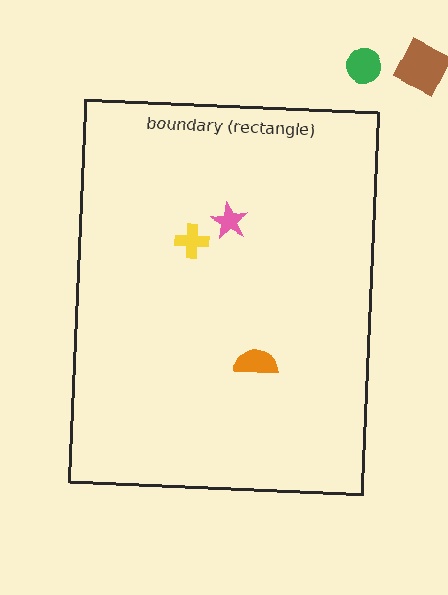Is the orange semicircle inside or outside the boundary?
Inside.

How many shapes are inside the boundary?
3 inside, 2 outside.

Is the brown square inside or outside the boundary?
Outside.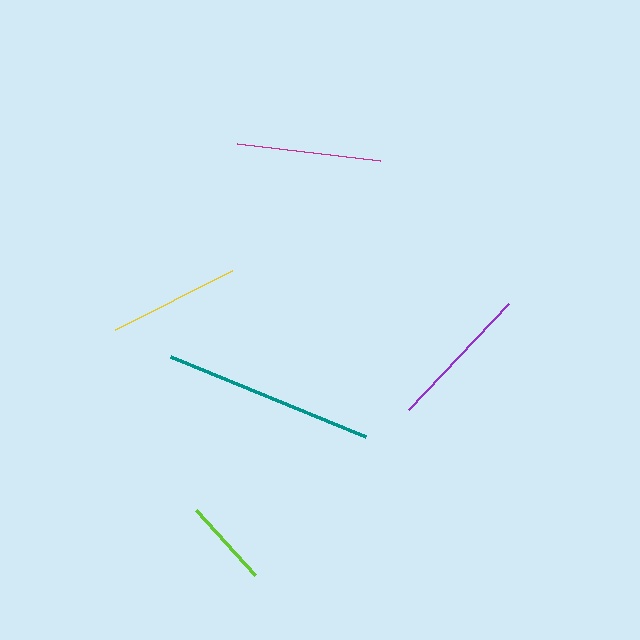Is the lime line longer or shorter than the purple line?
The purple line is longer than the lime line.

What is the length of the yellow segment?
The yellow segment is approximately 131 pixels long.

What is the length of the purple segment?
The purple segment is approximately 146 pixels long.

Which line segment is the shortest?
The lime line is the shortest at approximately 87 pixels.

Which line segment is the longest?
The teal line is the longest at approximately 211 pixels.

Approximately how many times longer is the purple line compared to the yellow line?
The purple line is approximately 1.1 times the length of the yellow line.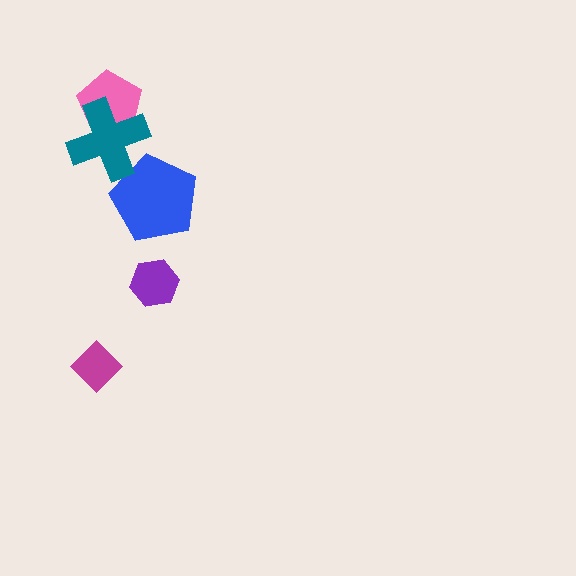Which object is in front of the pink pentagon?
The teal cross is in front of the pink pentagon.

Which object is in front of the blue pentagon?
The teal cross is in front of the blue pentagon.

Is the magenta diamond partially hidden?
No, no other shape covers it.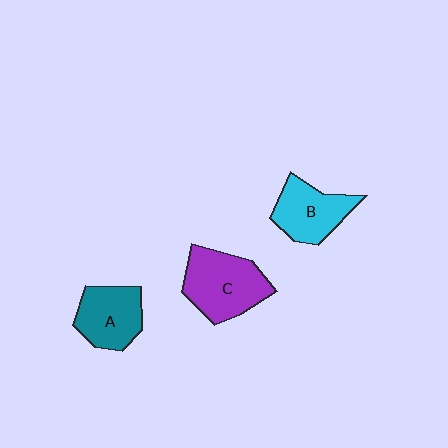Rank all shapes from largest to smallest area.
From largest to smallest: C (purple), A (teal), B (cyan).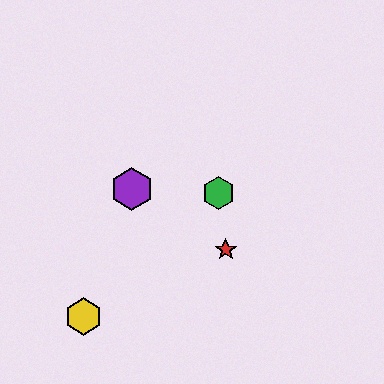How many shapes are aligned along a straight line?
3 shapes (the red star, the blue star, the purple hexagon) are aligned along a straight line.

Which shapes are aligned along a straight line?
The red star, the blue star, the purple hexagon are aligned along a straight line.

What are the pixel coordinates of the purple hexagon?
The purple hexagon is at (132, 189).